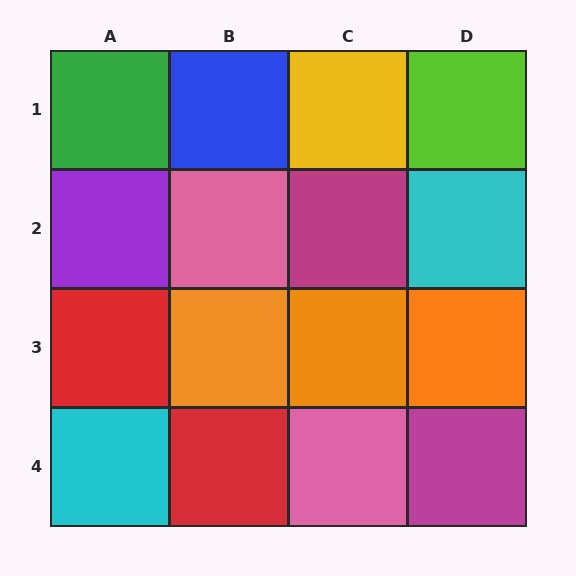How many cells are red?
2 cells are red.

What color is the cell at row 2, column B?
Pink.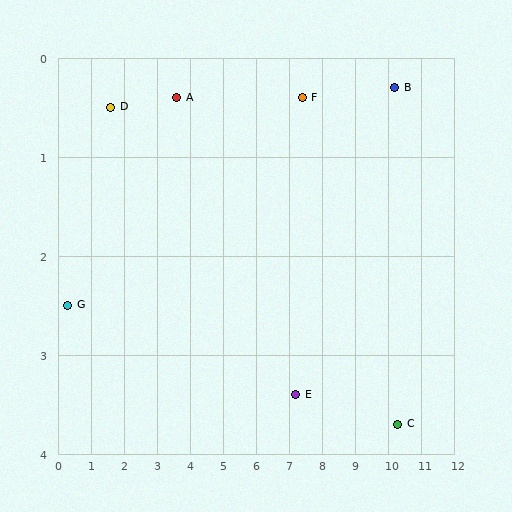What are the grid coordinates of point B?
Point B is at approximately (10.2, 0.3).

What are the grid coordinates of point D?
Point D is at approximately (1.6, 0.5).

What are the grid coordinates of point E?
Point E is at approximately (7.2, 3.4).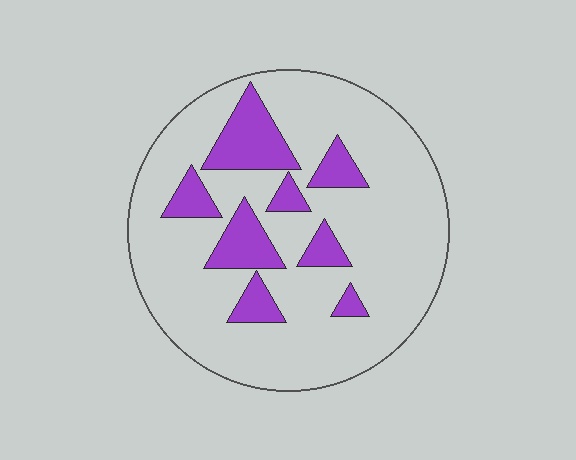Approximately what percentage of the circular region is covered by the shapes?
Approximately 20%.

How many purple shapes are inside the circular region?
8.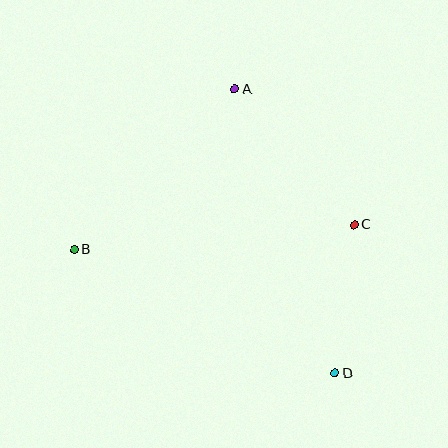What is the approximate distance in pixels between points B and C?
The distance between B and C is approximately 281 pixels.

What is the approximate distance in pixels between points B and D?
The distance between B and D is approximately 289 pixels.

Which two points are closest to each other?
Points C and D are closest to each other.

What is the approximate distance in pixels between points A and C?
The distance between A and C is approximately 181 pixels.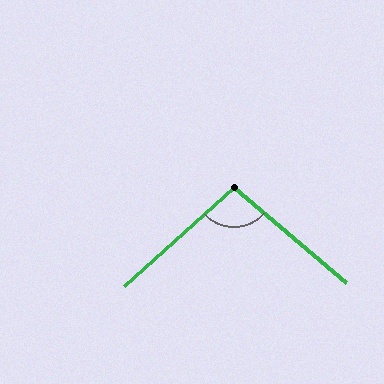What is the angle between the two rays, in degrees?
Approximately 98 degrees.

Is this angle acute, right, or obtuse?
It is obtuse.